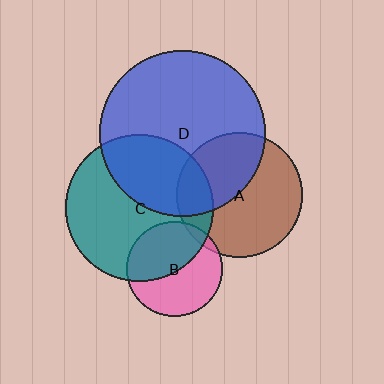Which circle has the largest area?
Circle D (blue).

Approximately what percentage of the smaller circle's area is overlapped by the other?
Approximately 5%.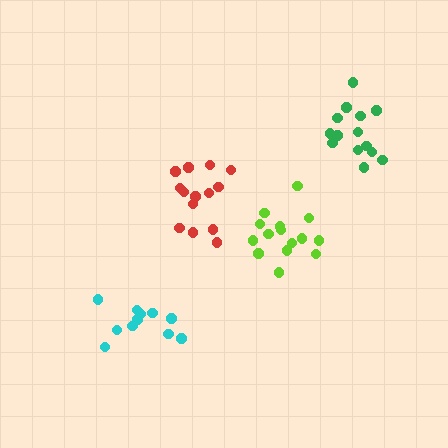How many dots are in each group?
Group 1: 14 dots, Group 2: 15 dots, Group 3: 11 dots, Group 4: 14 dots (54 total).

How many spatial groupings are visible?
There are 4 spatial groupings.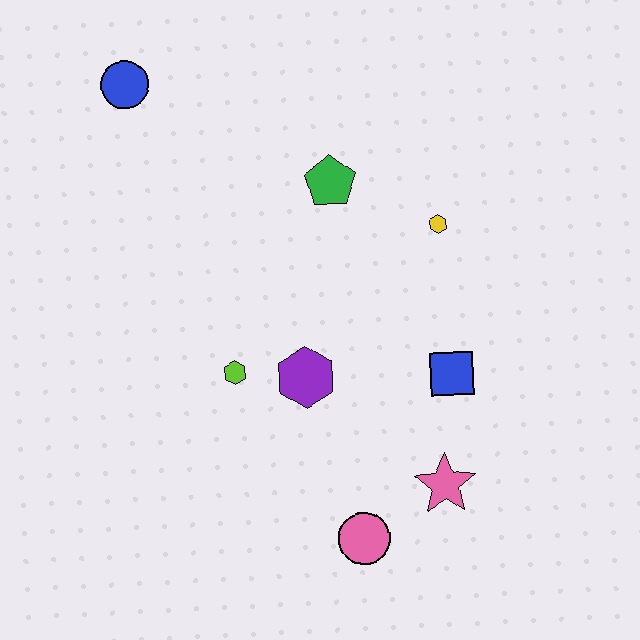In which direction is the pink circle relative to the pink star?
The pink circle is to the left of the pink star.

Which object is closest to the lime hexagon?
The purple hexagon is closest to the lime hexagon.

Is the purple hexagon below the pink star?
No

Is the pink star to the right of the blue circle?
Yes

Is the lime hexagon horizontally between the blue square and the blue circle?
Yes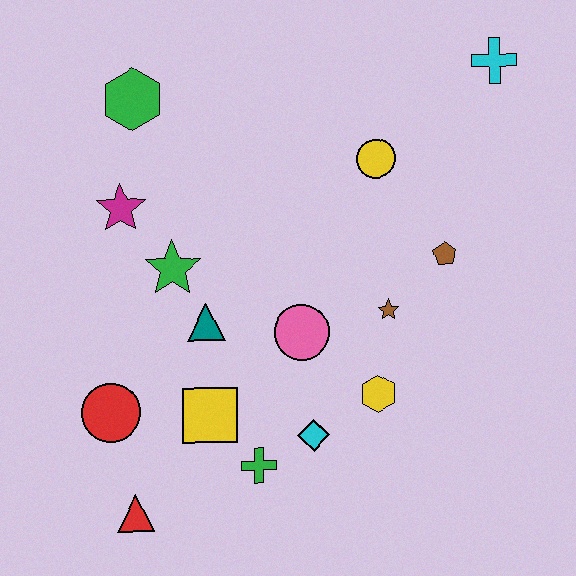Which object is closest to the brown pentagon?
The brown star is closest to the brown pentagon.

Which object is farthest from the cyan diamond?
The cyan cross is farthest from the cyan diamond.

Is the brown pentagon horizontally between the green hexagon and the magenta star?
No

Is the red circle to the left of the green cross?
Yes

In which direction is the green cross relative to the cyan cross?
The green cross is below the cyan cross.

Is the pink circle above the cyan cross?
No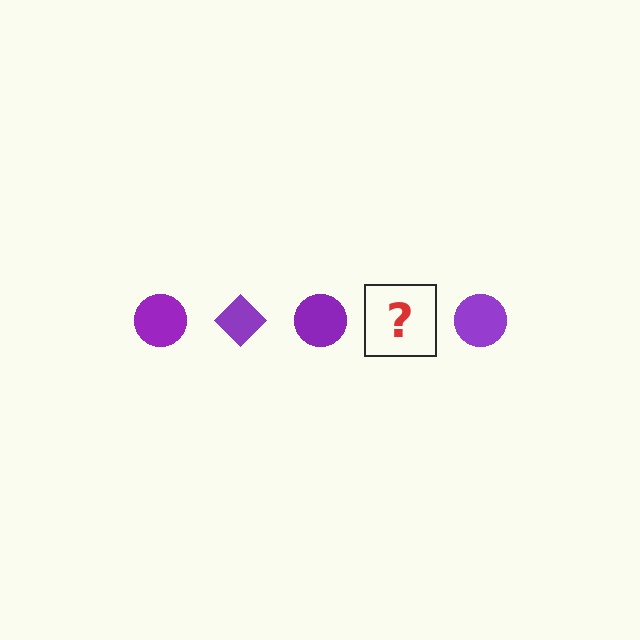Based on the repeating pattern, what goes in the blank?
The blank should be a purple diamond.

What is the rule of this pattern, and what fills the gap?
The rule is that the pattern cycles through circle, diamond shapes in purple. The gap should be filled with a purple diamond.